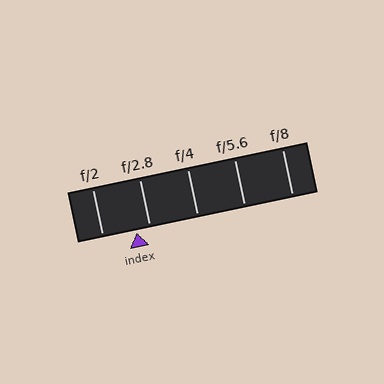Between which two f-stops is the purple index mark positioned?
The index mark is between f/2 and f/2.8.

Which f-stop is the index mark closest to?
The index mark is closest to f/2.8.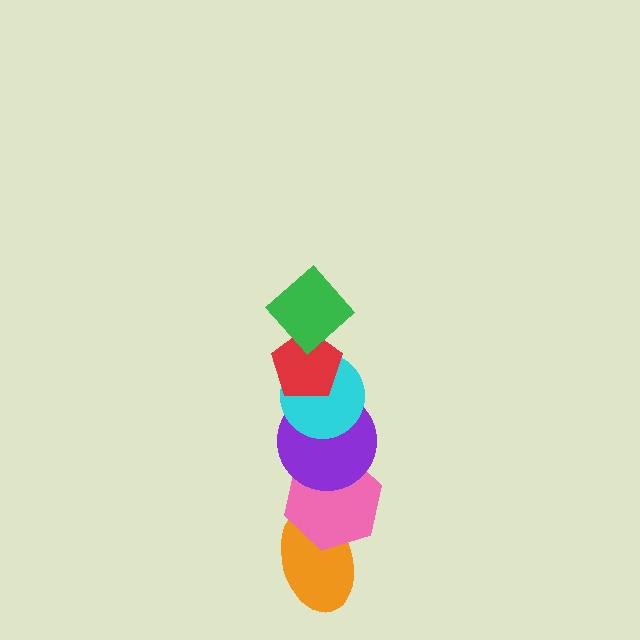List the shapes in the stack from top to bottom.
From top to bottom: the green diamond, the red pentagon, the cyan circle, the purple circle, the pink hexagon, the orange ellipse.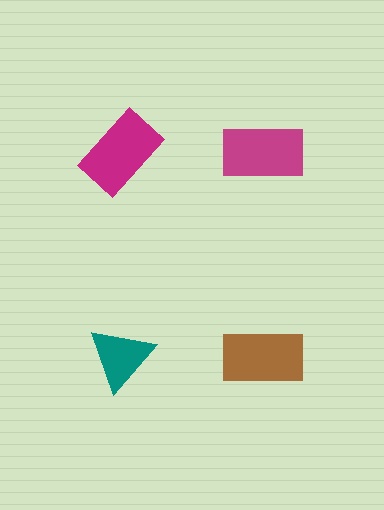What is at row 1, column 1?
A magenta rectangle.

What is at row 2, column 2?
A brown rectangle.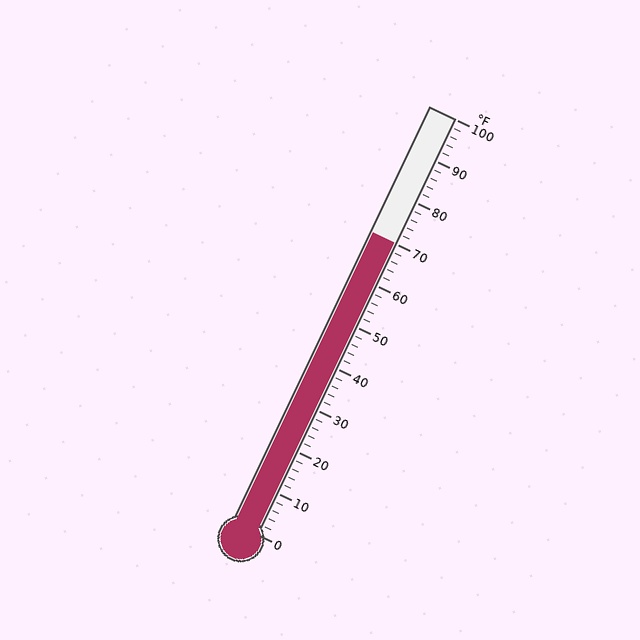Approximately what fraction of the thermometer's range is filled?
The thermometer is filled to approximately 70% of its range.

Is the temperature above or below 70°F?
The temperature is at 70°F.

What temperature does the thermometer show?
The thermometer shows approximately 70°F.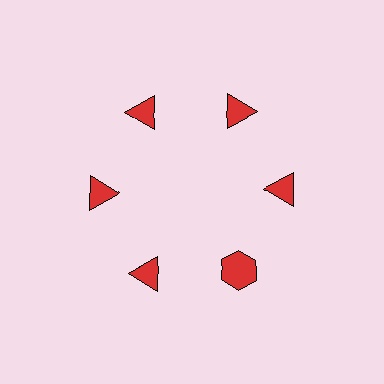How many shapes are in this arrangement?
There are 6 shapes arranged in a ring pattern.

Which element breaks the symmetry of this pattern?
The red hexagon at roughly the 5 o'clock position breaks the symmetry. All other shapes are red triangles.